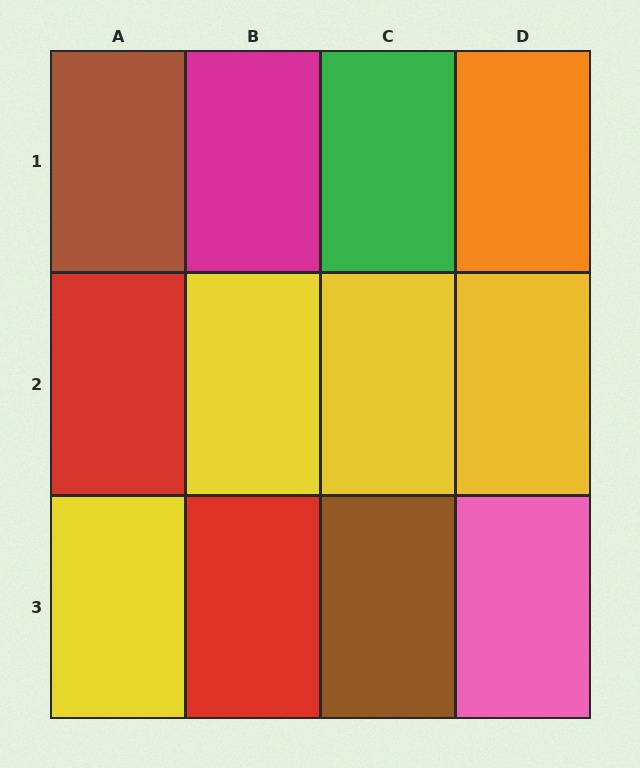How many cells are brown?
2 cells are brown.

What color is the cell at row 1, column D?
Orange.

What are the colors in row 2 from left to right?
Red, yellow, yellow, yellow.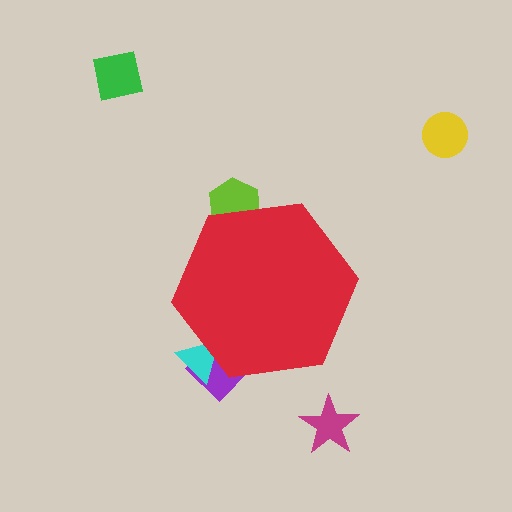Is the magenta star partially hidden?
No, the magenta star is fully visible.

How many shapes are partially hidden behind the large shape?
3 shapes are partially hidden.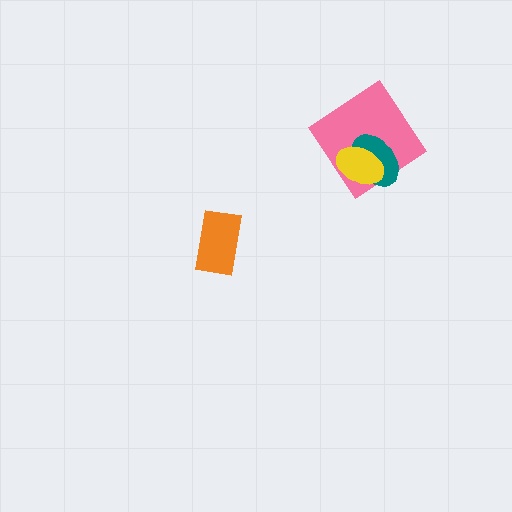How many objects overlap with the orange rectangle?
0 objects overlap with the orange rectangle.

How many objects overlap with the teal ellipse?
2 objects overlap with the teal ellipse.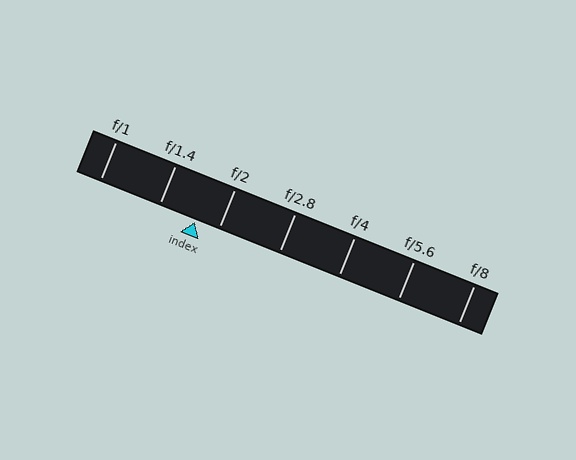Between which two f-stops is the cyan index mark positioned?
The index mark is between f/1.4 and f/2.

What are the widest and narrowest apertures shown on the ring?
The widest aperture shown is f/1 and the narrowest is f/8.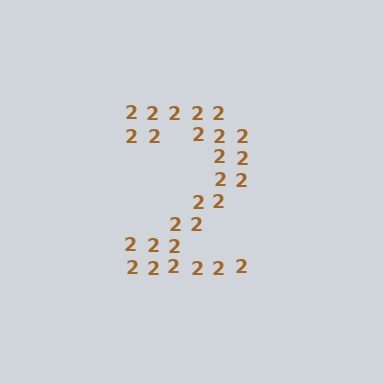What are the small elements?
The small elements are digit 2's.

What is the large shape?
The large shape is the digit 2.